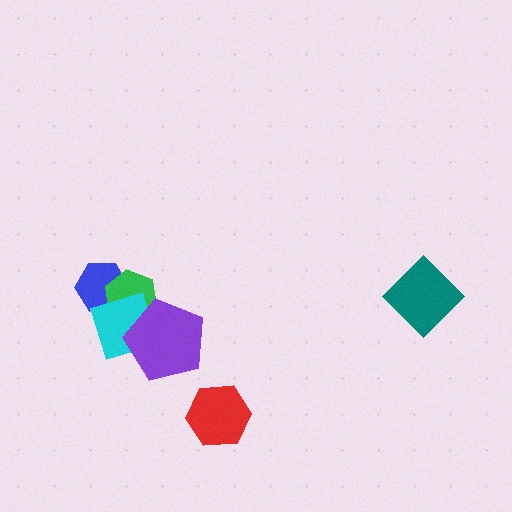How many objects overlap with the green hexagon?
3 objects overlap with the green hexagon.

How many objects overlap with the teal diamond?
0 objects overlap with the teal diamond.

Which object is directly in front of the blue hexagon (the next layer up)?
The green hexagon is directly in front of the blue hexagon.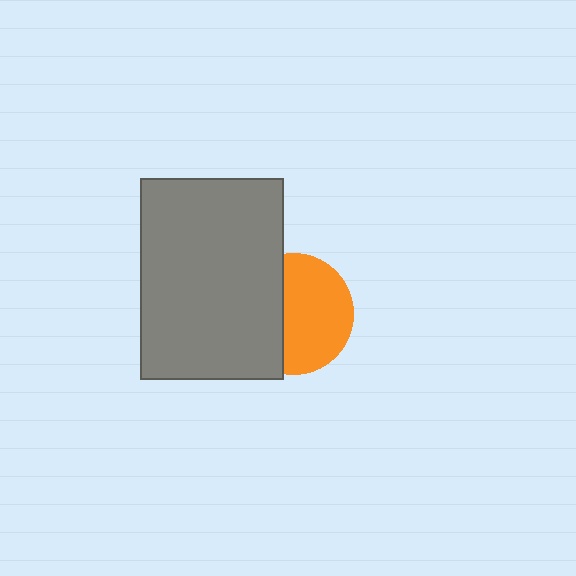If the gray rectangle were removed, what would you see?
You would see the complete orange circle.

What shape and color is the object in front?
The object in front is a gray rectangle.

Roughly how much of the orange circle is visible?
About half of it is visible (roughly 61%).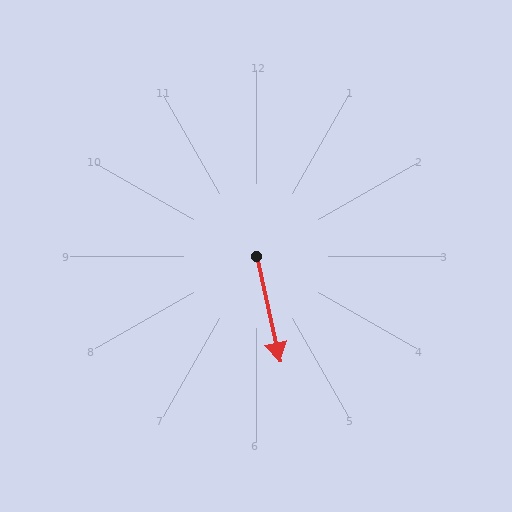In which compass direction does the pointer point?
South.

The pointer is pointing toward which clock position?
Roughly 6 o'clock.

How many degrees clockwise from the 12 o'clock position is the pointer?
Approximately 167 degrees.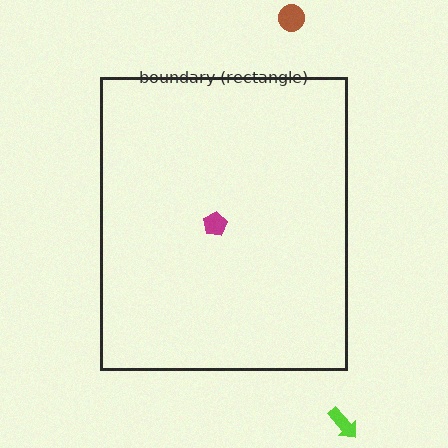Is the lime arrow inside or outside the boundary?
Outside.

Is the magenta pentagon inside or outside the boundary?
Inside.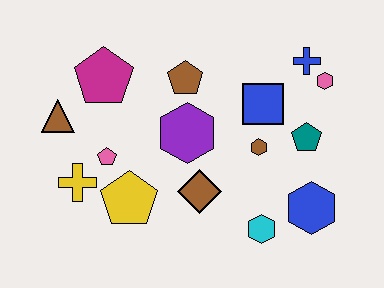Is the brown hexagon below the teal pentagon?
Yes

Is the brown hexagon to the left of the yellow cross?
No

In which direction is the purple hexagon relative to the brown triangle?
The purple hexagon is to the right of the brown triangle.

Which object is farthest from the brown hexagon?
The brown triangle is farthest from the brown hexagon.